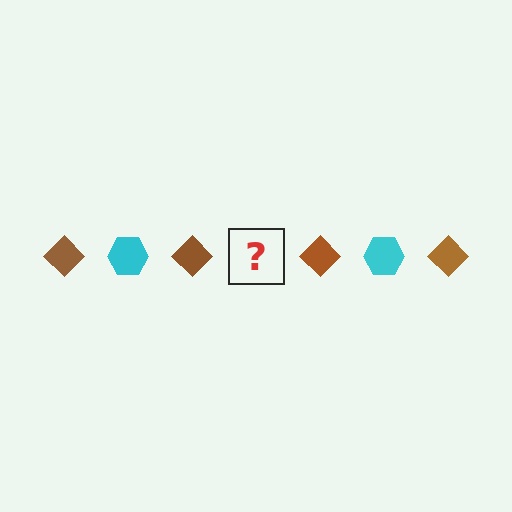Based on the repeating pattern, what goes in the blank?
The blank should be a cyan hexagon.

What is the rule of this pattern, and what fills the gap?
The rule is that the pattern alternates between brown diamond and cyan hexagon. The gap should be filled with a cyan hexagon.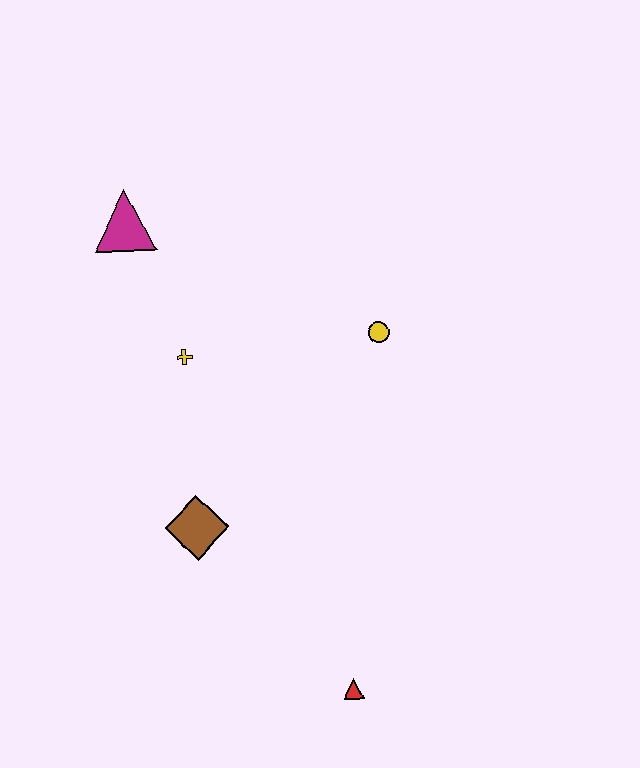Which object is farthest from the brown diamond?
The magenta triangle is farthest from the brown diamond.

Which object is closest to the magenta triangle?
The yellow cross is closest to the magenta triangle.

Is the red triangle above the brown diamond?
No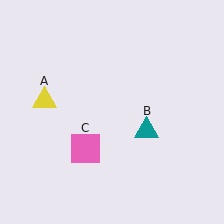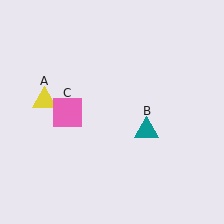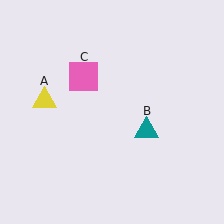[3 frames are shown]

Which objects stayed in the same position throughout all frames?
Yellow triangle (object A) and teal triangle (object B) remained stationary.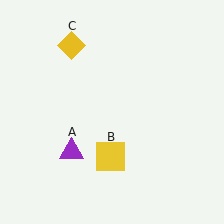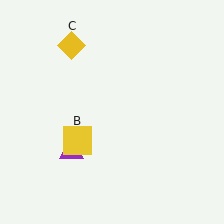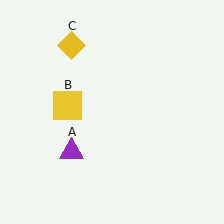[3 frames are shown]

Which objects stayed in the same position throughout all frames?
Purple triangle (object A) and yellow diamond (object C) remained stationary.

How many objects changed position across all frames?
1 object changed position: yellow square (object B).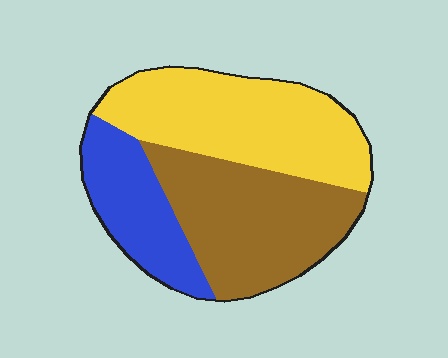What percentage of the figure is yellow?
Yellow covers about 40% of the figure.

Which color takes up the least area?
Blue, at roughly 20%.